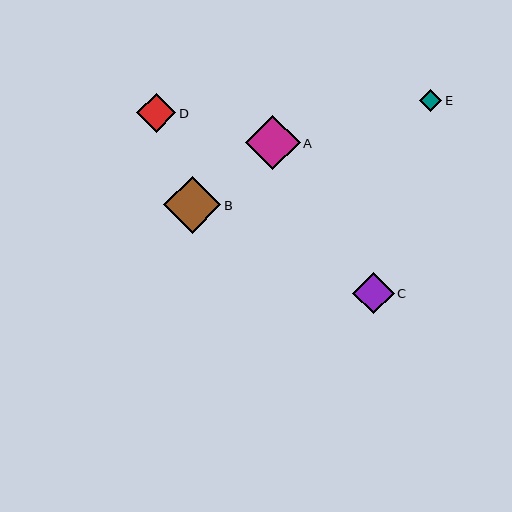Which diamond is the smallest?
Diamond E is the smallest with a size of approximately 22 pixels.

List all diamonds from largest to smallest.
From largest to smallest: B, A, C, D, E.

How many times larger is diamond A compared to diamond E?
Diamond A is approximately 2.5 times the size of diamond E.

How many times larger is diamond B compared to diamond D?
Diamond B is approximately 1.5 times the size of diamond D.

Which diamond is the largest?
Diamond B is the largest with a size of approximately 57 pixels.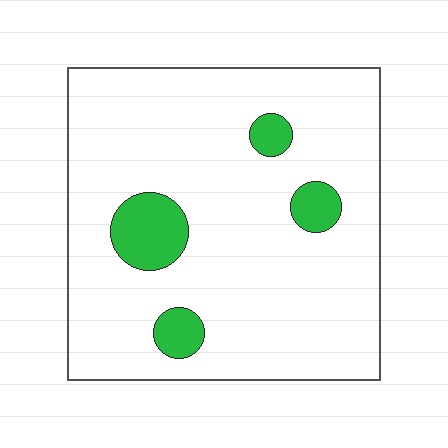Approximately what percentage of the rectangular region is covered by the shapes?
Approximately 10%.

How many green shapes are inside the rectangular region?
4.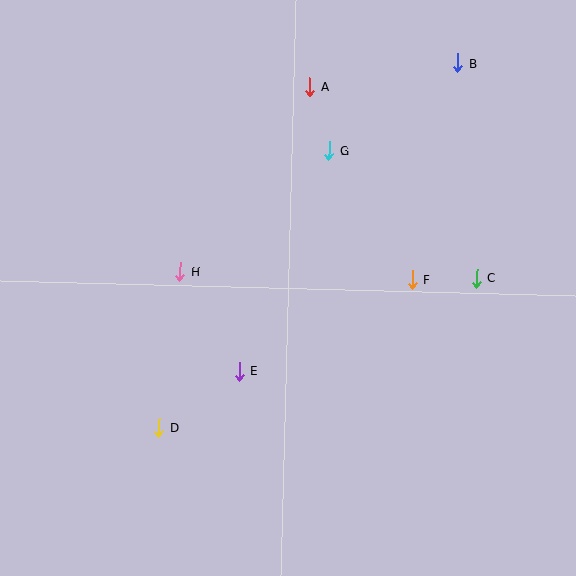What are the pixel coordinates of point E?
Point E is at (239, 371).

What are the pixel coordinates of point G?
Point G is at (329, 151).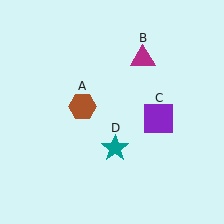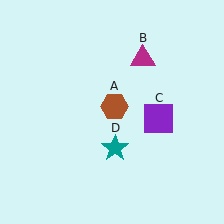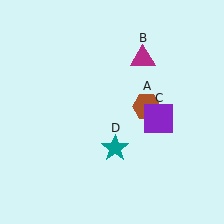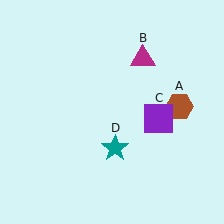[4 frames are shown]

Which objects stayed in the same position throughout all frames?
Magenta triangle (object B) and purple square (object C) and teal star (object D) remained stationary.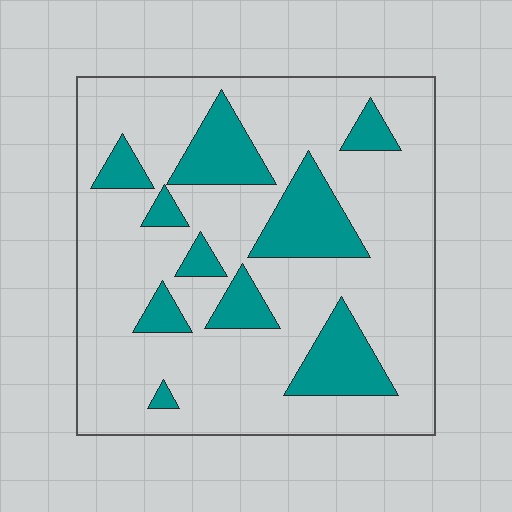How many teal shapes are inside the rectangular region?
10.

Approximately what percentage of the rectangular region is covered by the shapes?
Approximately 20%.